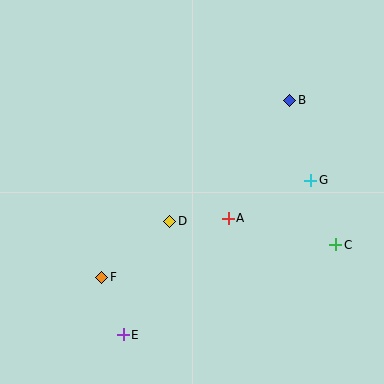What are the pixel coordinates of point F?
Point F is at (102, 277).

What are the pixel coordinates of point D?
Point D is at (170, 221).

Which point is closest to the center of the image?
Point D at (170, 221) is closest to the center.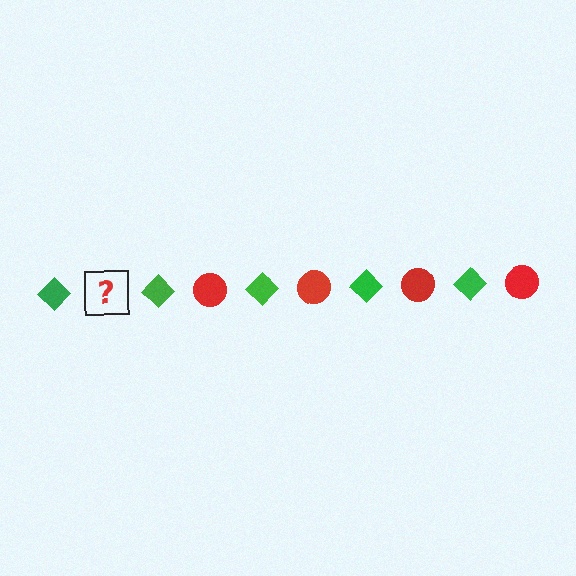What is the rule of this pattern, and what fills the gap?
The rule is that the pattern alternates between green diamond and red circle. The gap should be filled with a red circle.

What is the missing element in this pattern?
The missing element is a red circle.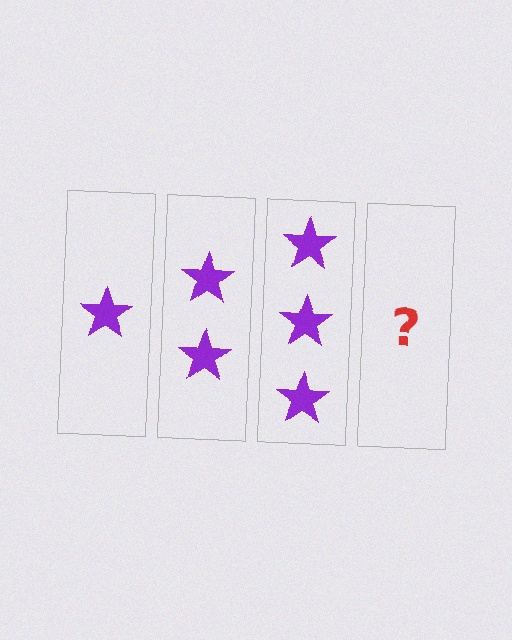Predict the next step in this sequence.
The next step is 4 stars.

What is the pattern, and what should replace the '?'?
The pattern is that each step adds one more star. The '?' should be 4 stars.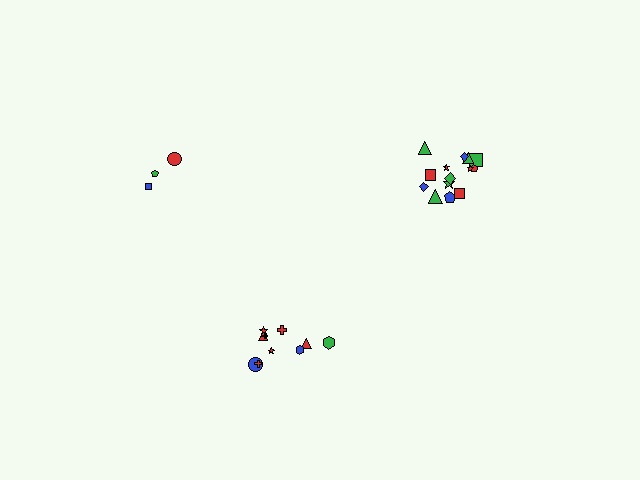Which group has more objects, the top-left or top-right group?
The top-right group.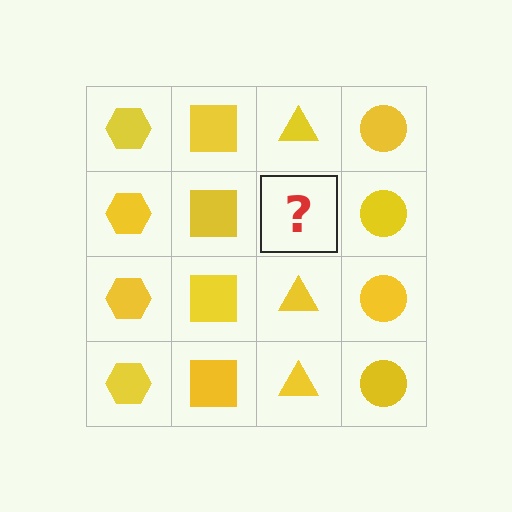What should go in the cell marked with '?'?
The missing cell should contain a yellow triangle.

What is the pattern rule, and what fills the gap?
The rule is that each column has a consistent shape. The gap should be filled with a yellow triangle.